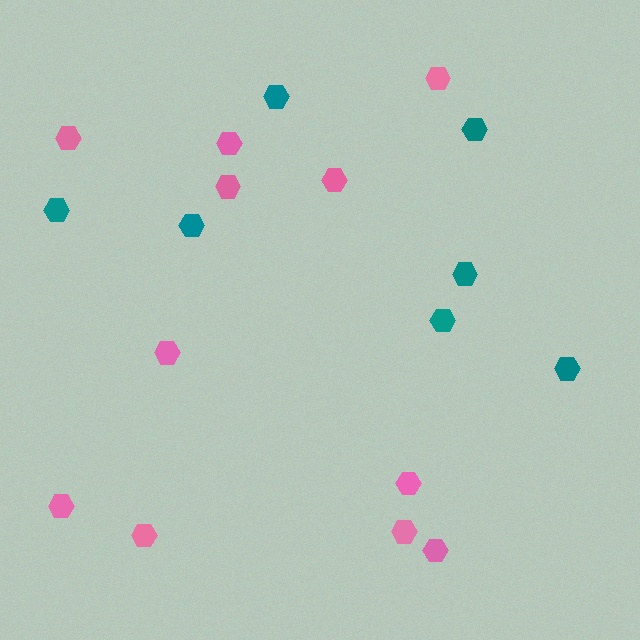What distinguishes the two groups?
There are 2 groups: one group of pink hexagons (11) and one group of teal hexagons (7).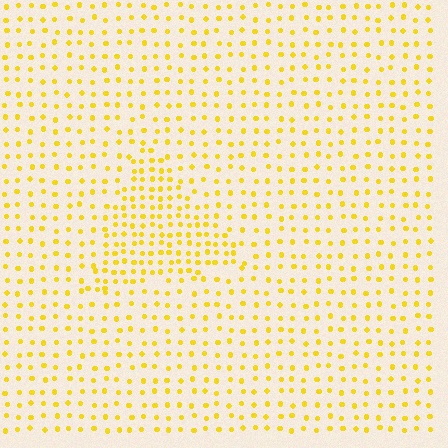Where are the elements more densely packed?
The elements are more densely packed inside the triangle boundary.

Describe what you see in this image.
The image contains small yellow elements arranged at two different densities. A triangle-shaped region is visible where the elements are more densely packed than the surrounding area.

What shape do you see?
I see a triangle.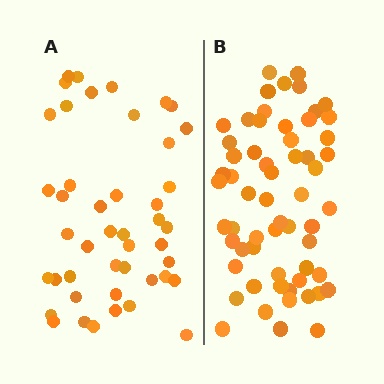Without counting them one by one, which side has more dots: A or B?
Region B (the right region) has more dots.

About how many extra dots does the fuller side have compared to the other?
Region B has approximately 15 more dots than region A.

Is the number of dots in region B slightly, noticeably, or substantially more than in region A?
Region B has noticeably more, but not dramatically so. The ratio is roughly 1.3 to 1.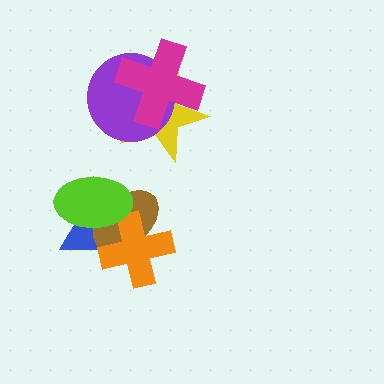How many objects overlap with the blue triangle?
3 objects overlap with the blue triangle.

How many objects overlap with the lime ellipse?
3 objects overlap with the lime ellipse.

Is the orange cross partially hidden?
Yes, it is partially covered by another shape.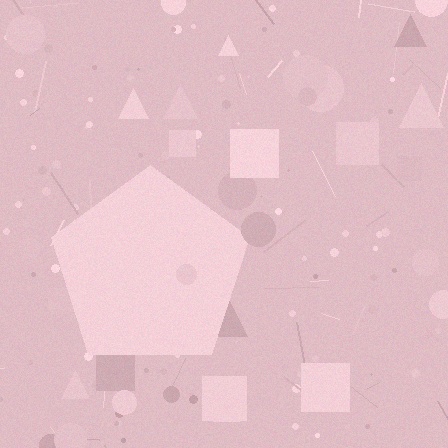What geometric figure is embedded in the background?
A pentagon is embedded in the background.